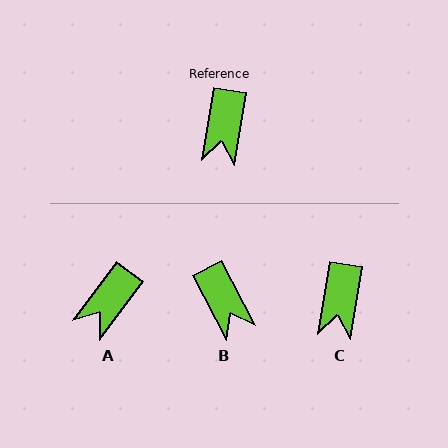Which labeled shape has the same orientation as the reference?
C.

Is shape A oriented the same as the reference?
No, it is off by about 28 degrees.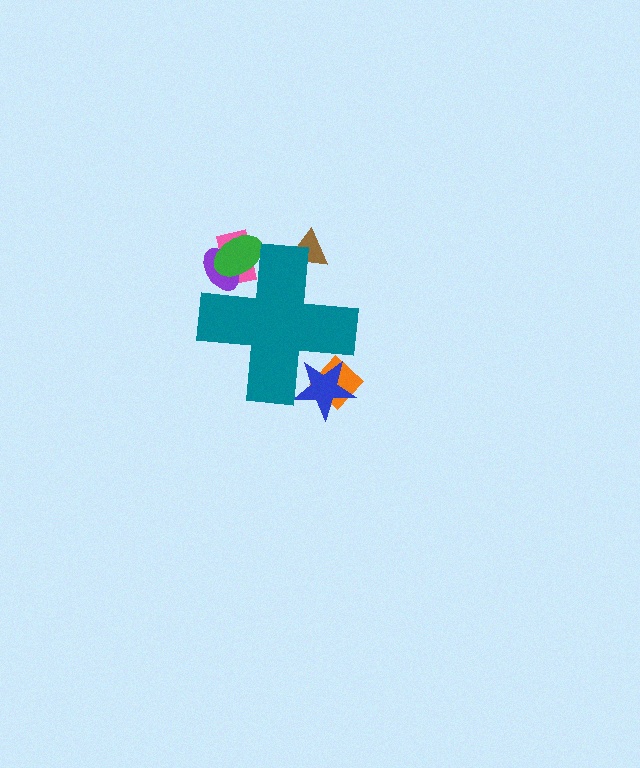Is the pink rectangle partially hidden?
Yes, the pink rectangle is partially hidden behind the teal cross.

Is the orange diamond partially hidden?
Yes, the orange diamond is partially hidden behind the teal cross.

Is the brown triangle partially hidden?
Yes, the brown triangle is partially hidden behind the teal cross.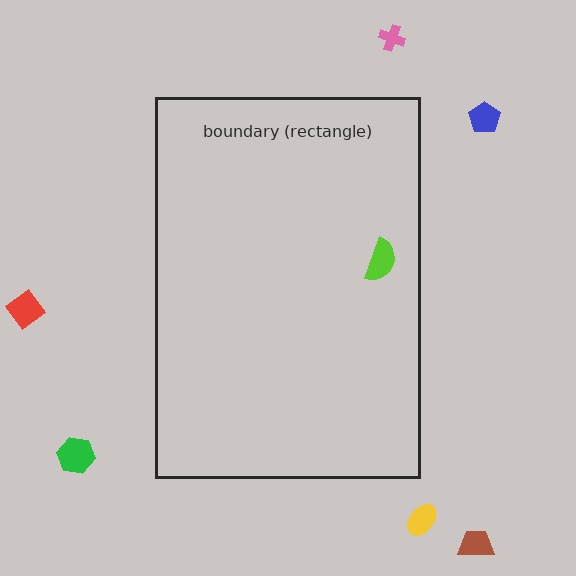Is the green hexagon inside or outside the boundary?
Outside.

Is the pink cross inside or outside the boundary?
Outside.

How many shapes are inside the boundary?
1 inside, 6 outside.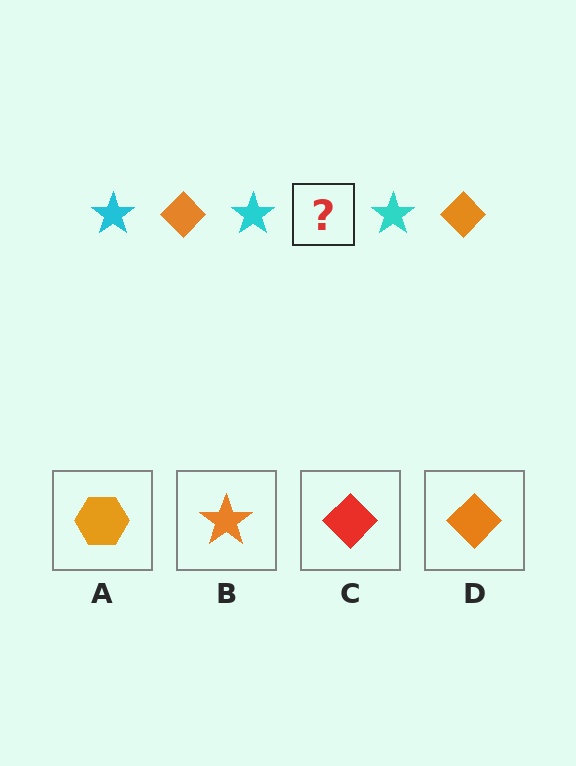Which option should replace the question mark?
Option D.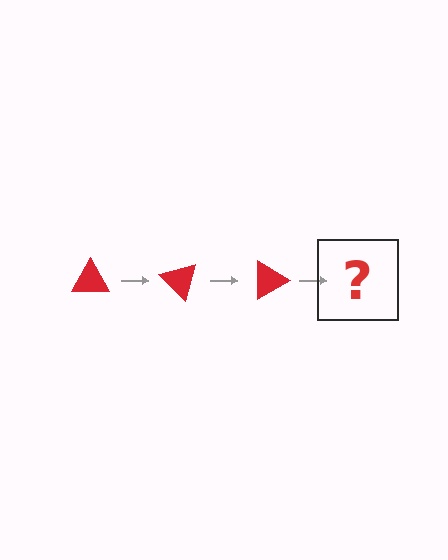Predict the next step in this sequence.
The next step is a red triangle rotated 135 degrees.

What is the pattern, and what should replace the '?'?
The pattern is that the triangle rotates 45 degrees each step. The '?' should be a red triangle rotated 135 degrees.